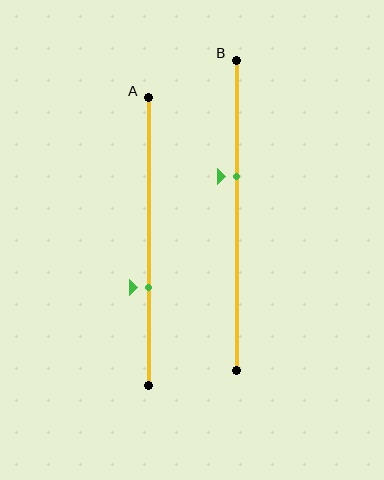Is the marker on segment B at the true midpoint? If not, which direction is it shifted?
No, the marker on segment B is shifted upward by about 12% of the segment length.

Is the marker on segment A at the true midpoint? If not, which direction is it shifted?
No, the marker on segment A is shifted downward by about 16% of the segment length.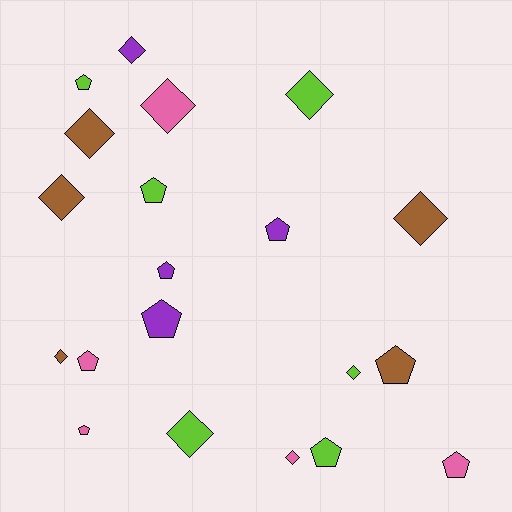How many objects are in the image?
There are 20 objects.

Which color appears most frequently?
Lime, with 6 objects.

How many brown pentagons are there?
There is 1 brown pentagon.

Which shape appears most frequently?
Pentagon, with 10 objects.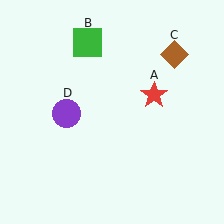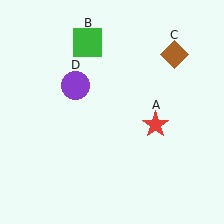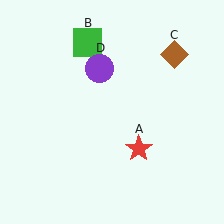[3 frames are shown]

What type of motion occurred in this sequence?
The red star (object A), purple circle (object D) rotated clockwise around the center of the scene.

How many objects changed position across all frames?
2 objects changed position: red star (object A), purple circle (object D).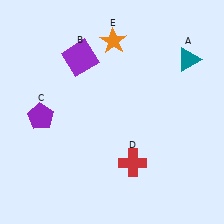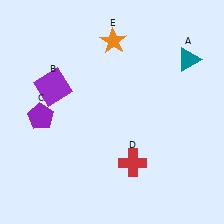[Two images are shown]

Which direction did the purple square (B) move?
The purple square (B) moved down.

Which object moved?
The purple square (B) moved down.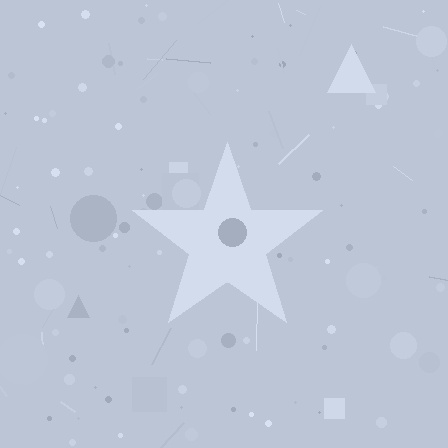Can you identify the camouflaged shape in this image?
The camouflaged shape is a star.